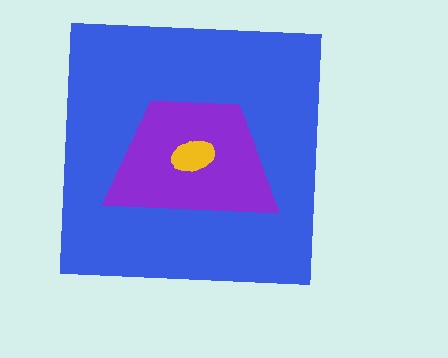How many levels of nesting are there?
3.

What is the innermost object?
The yellow ellipse.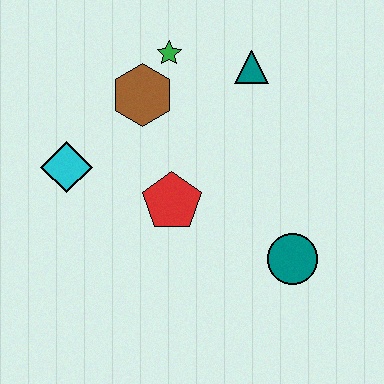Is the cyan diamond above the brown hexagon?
No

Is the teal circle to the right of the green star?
Yes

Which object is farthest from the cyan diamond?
The teal circle is farthest from the cyan diamond.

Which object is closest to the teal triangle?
The green star is closest to the teal triangle.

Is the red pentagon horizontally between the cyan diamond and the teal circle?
Yes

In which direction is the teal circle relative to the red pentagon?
The teal circle is to the right of the red pentagon.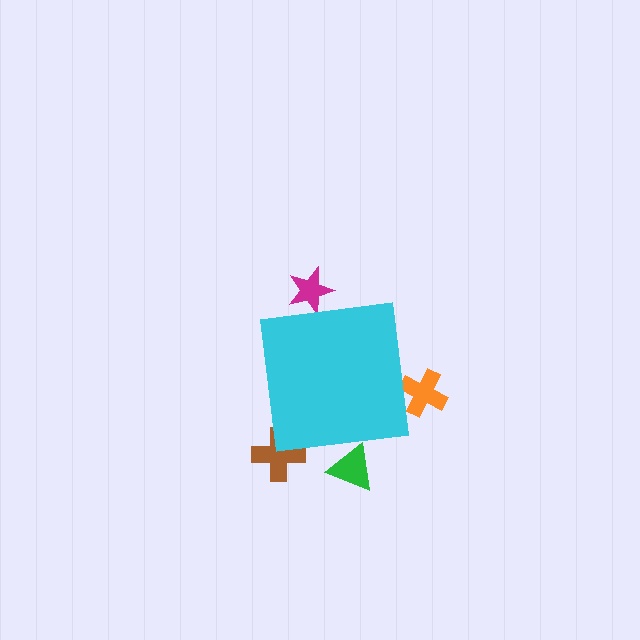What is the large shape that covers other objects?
A cyan square.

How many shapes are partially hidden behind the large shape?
4 shapes are partially hidden.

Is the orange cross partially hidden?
Yes, the orange cross is partially hidden behind the cyan square.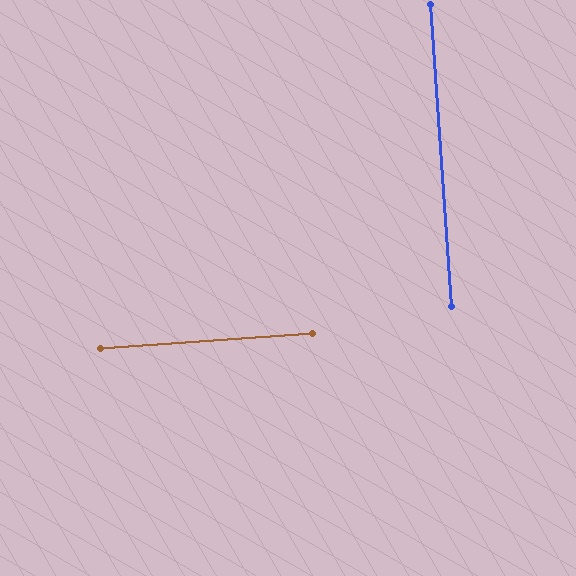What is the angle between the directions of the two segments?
Approximately 90 degrees.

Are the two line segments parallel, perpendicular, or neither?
Perpendicular — they meet at approximately 90°.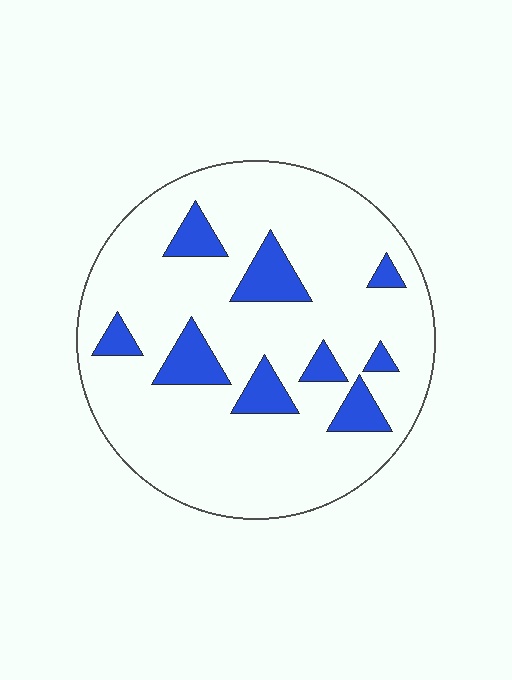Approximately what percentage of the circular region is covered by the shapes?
Approximately 15%.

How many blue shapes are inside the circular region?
9.